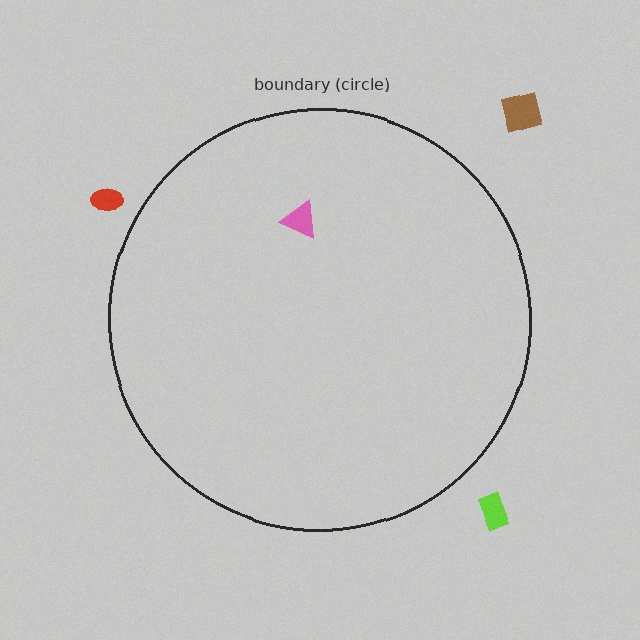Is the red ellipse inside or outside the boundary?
Outside.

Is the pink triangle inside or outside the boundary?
Inside.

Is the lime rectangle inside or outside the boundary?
Outside.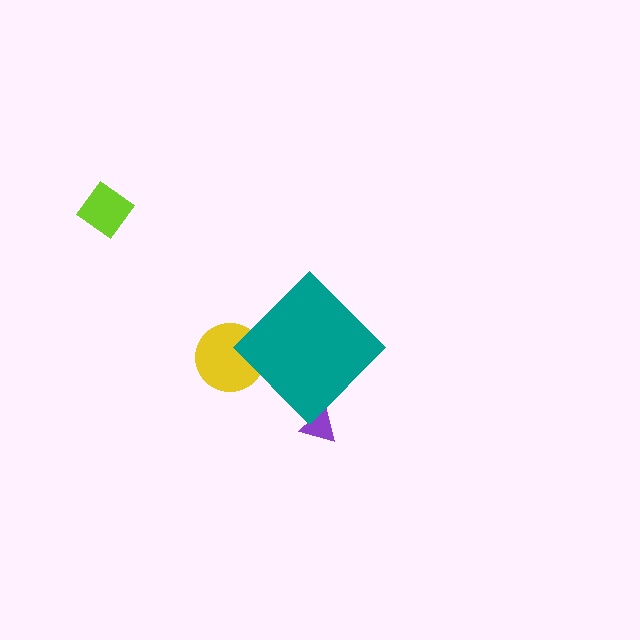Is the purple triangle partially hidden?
Yes, the purple triangle is partially hidden behind the teal diamond.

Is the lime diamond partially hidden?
No, the lime diamond is fully visible.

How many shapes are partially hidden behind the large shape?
2 shapes are partially hidden.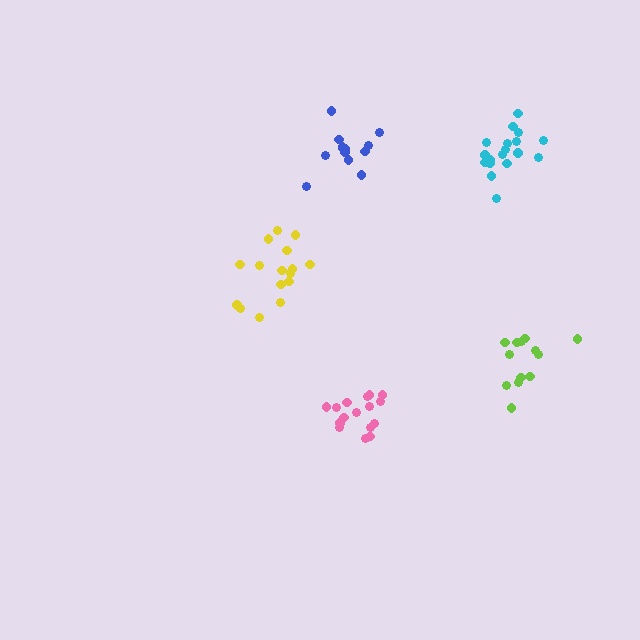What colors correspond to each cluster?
The clusters are colored: pink, yellow, blue, lime, cyan.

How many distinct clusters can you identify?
There are 5 distinct clusters.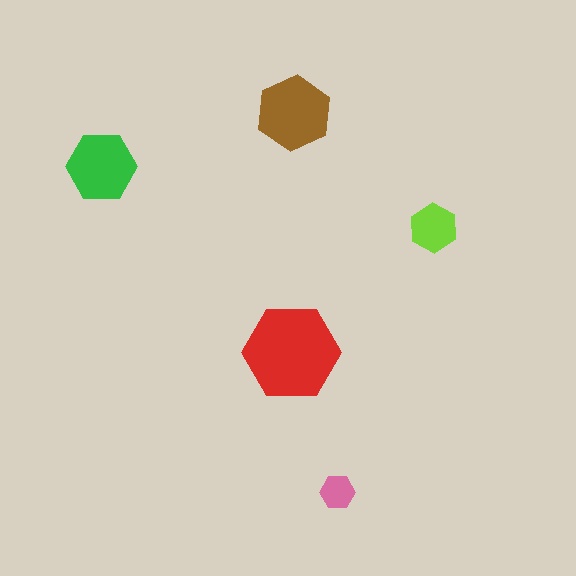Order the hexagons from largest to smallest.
the red one, the brown one, the green one, the lime one, the pink one.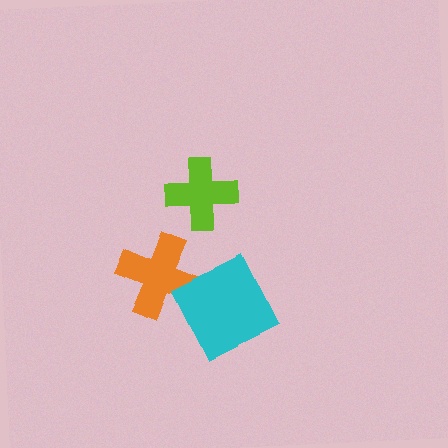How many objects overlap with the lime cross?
0 objects overlap with the lime cross.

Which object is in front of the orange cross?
The cyan square is in front of the orange cross.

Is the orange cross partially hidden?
Yes, it is partially covered by another shape.